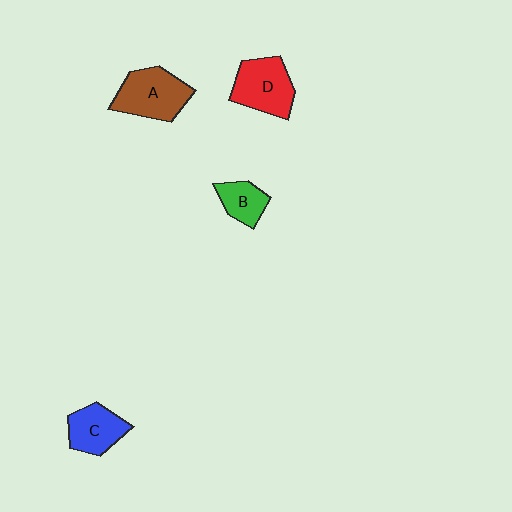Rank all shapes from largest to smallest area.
From largest to smallest: A (brown), D (red), C (blue), B (green).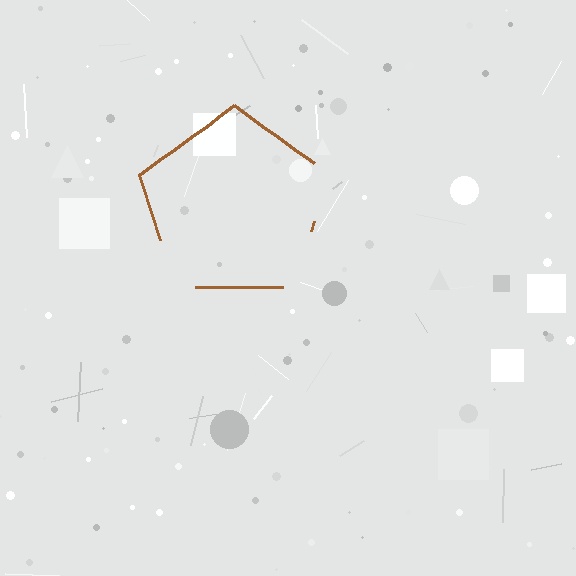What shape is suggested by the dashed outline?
The dashed outline suggests a pentagon.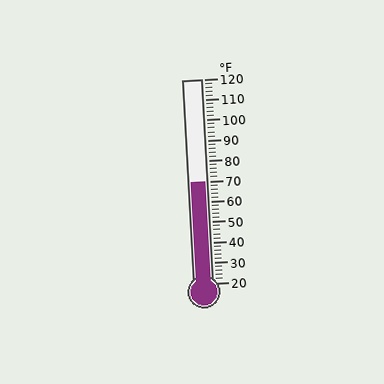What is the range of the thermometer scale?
The thermometer scale ranges from 20°F to 120°F.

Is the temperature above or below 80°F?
The temperature is below 80°F.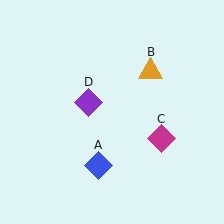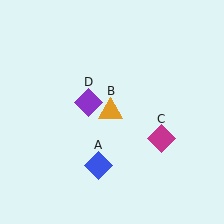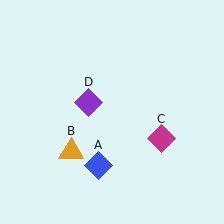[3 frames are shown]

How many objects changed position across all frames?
1 object changed position: orange triangle (object B).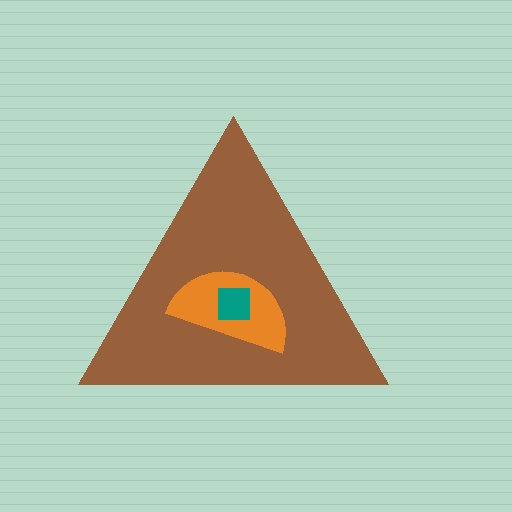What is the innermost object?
The teal square.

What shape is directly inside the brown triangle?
The orange semicircle.